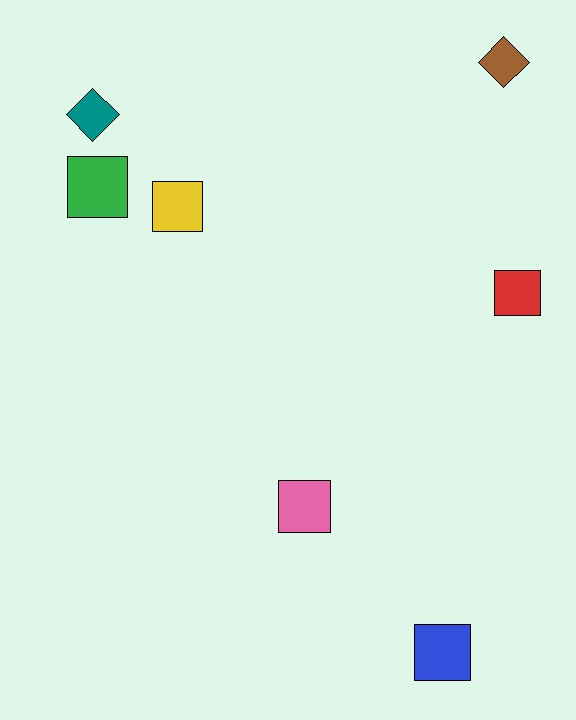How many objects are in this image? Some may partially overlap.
There are 7 objects.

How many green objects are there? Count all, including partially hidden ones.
There is 1 green object.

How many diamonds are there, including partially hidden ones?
There are 2 diamonds.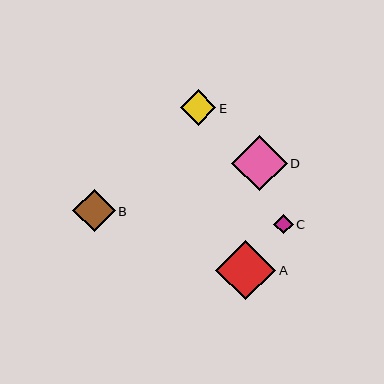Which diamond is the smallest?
Diamond C is the smallest with a size of approximately 19 pixels.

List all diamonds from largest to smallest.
From largest to smallest: A, D, B, E, C.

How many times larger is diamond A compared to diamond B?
Diamond A is approximately 1.4 times the size of diamond B.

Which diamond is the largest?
Diamond A is the largest with a size of approximately 60 pixels.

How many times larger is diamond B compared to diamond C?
Diamond B is approximately 2.2 times the size of diamond C.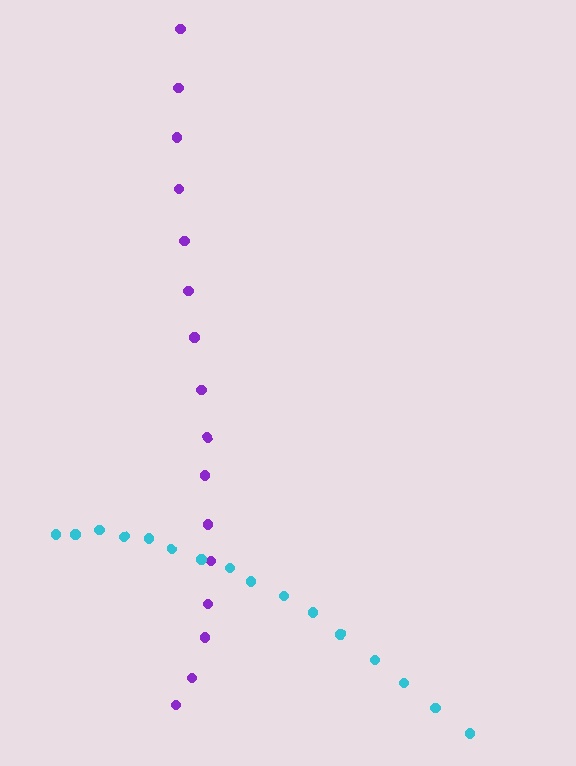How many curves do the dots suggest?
There are 2 distinct paths.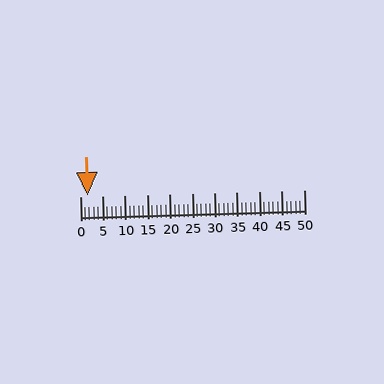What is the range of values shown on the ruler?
The ruler shows values from 0 to 50.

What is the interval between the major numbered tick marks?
The major tick marks are spaced 5 units apart.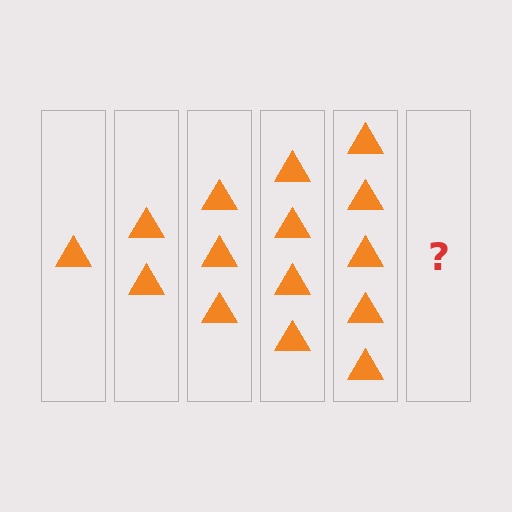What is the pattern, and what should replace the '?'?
The pattern is that each step adds one more triangle. The '?' should be 6 triangles.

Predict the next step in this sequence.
The next step is 6 triangles.